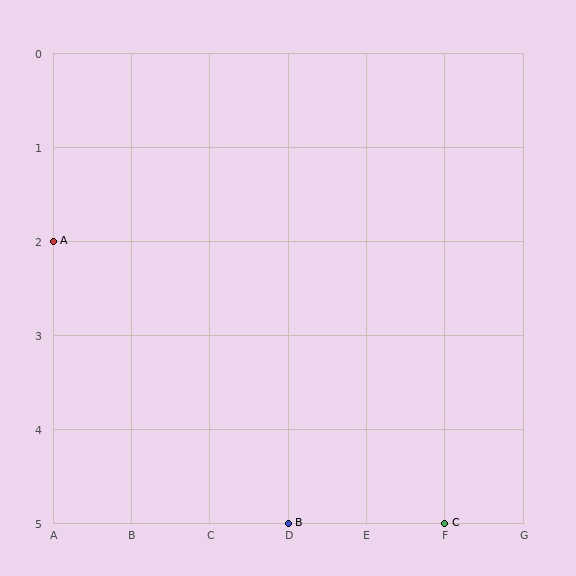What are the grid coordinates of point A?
Point A is at grid coordinates (A, 2).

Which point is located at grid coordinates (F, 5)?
Point C is at (F, 5).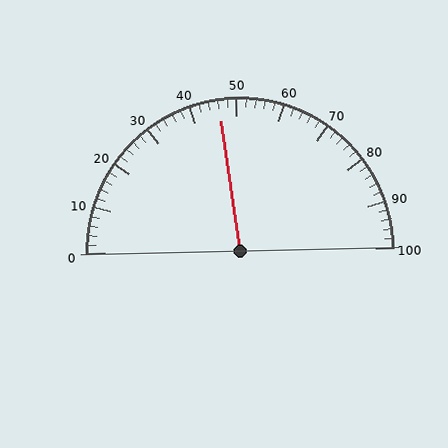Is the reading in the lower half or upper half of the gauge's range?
The reading is in the lower half of the range (0 to 100).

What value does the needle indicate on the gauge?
The needle indicates approximately 46.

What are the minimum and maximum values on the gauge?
The gauge ranges from 0 to 100.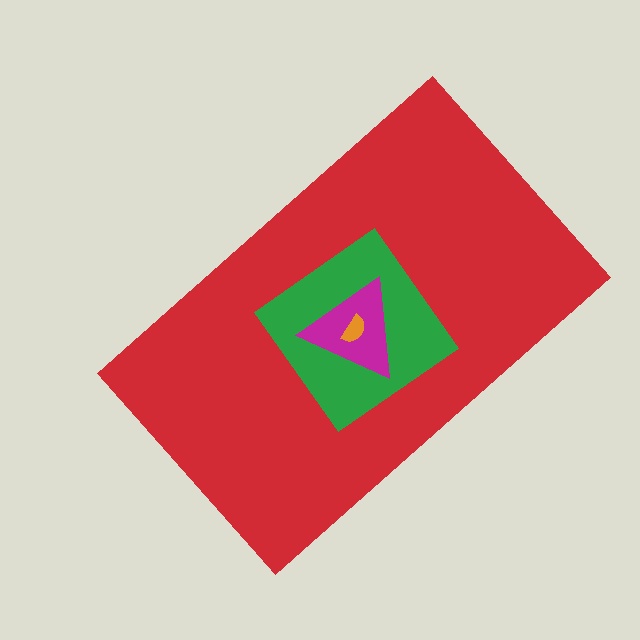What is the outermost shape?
The red rectangle.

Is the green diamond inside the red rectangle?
Yes.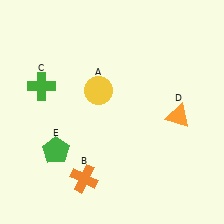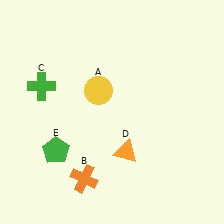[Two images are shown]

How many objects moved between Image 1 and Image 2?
1 object moved between the two images.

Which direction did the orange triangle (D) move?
The orange triangle (D) moved left.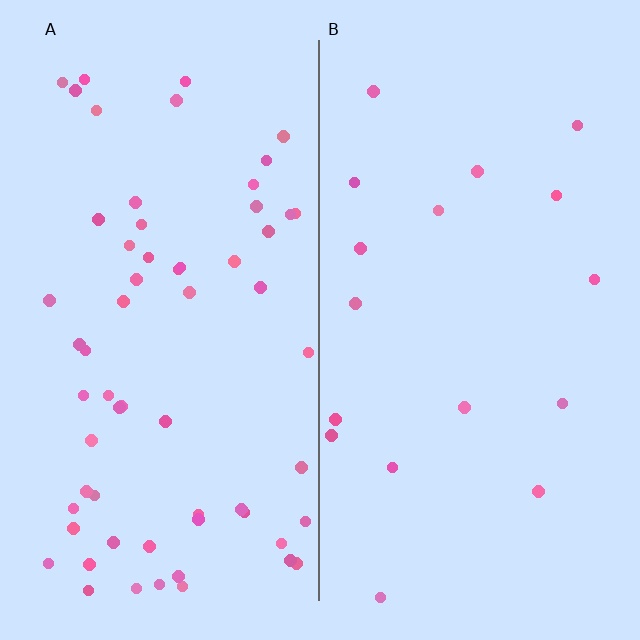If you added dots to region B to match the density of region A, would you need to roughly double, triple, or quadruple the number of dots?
Approximately quadruple.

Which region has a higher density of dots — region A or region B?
A (the left).